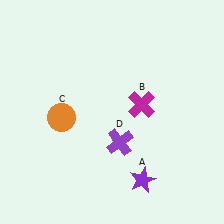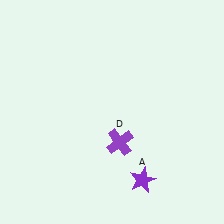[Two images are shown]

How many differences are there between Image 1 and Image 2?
There are 2 differences between the two images.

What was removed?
The magenta cross (B), the orange circle (C) were removed in Image 2.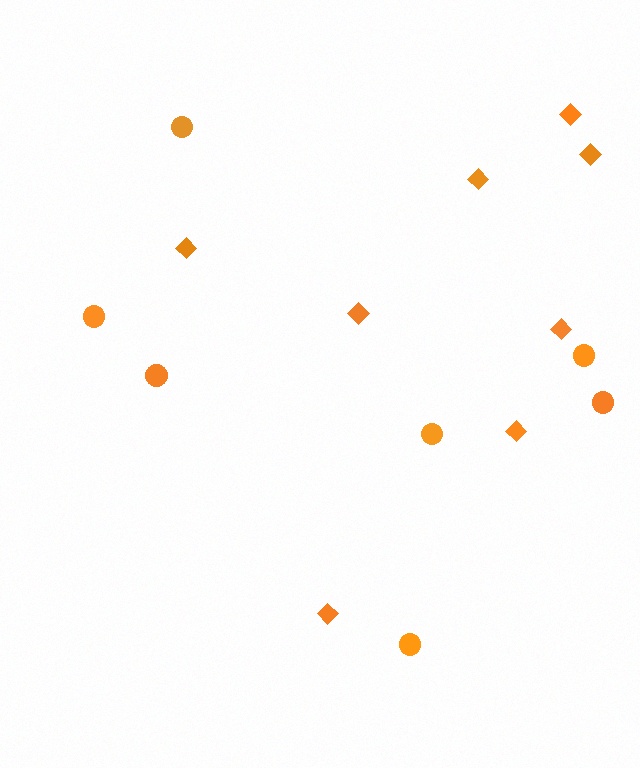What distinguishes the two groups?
There are 2 groups: one group of circles (7) and one group of diamonds (8).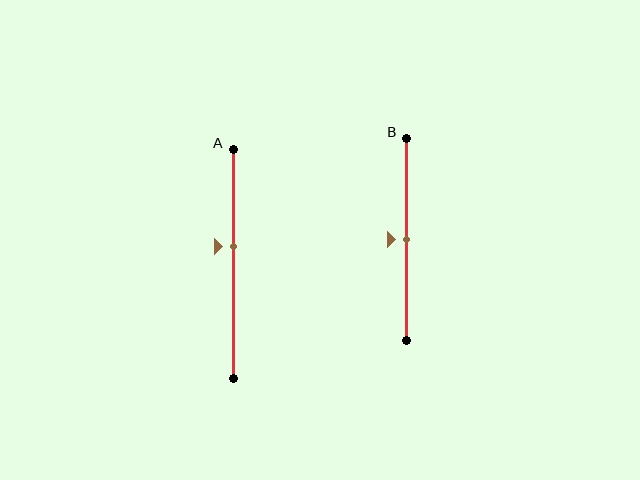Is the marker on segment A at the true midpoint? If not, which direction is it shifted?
No, the marker on segment A is shifted upward by about 8% of the segment length.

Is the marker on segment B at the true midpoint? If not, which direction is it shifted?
Yes, the marker on segment B is at the true midpoint.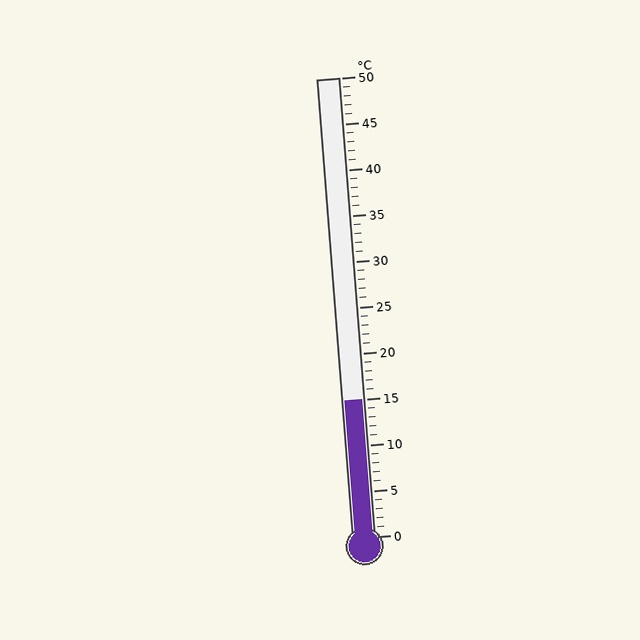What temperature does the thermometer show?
The thermometer shows approximately 15°C.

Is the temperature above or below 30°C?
The temperature is below 30°C.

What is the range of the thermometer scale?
The thermometer scale ranges from 0°C to 50°C.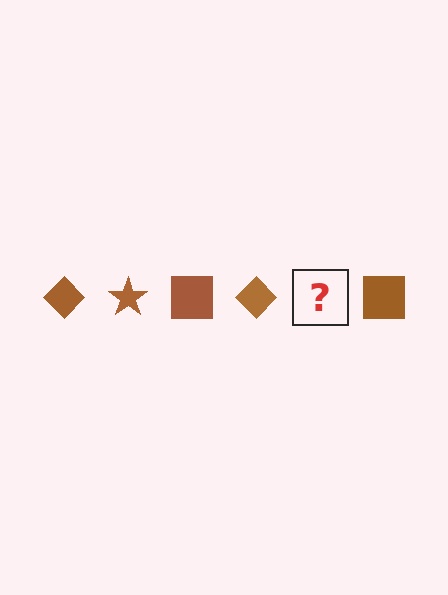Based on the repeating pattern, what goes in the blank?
The blank should be a brown star.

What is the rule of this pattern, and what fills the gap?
The rule is that the pattern cycles through diamond, star, square shapes in brown. The gap should be filled with a brown star.